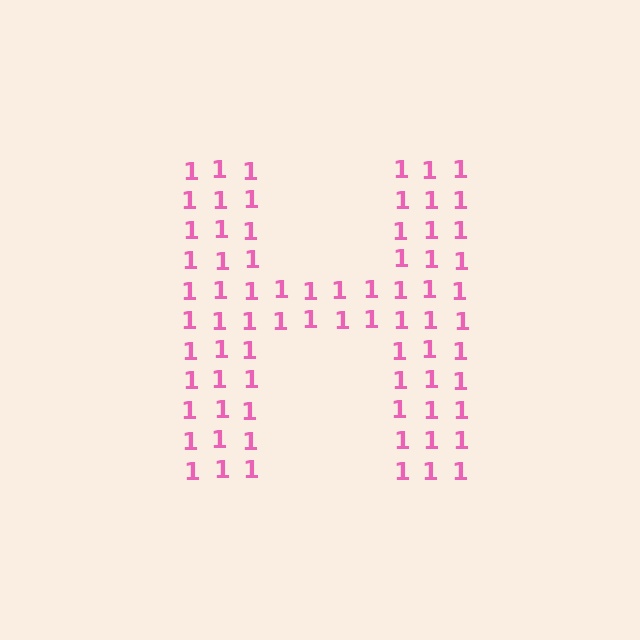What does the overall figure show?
The overall figure shows the letter H.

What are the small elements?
The small elements are digit 1's.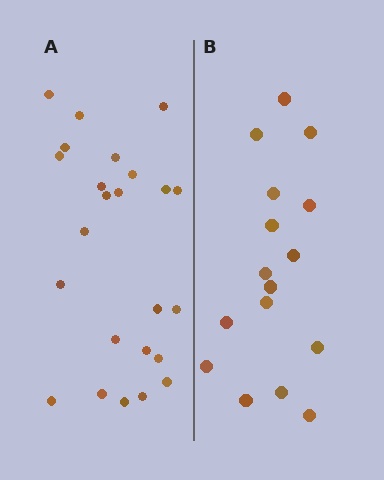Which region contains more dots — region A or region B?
Region A (the left region) has more dots.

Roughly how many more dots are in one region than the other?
Region A has roughly 8 or so more dots than region B.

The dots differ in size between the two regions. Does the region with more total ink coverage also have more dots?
No. Region B has more total ink coverage because its dots are larger, but region A actually contains more individual dots. Total area can be misleading — the number of items is what matters here.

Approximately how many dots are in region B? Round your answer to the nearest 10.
About 20 dots. (The exact count is 16, which rounds to 20.)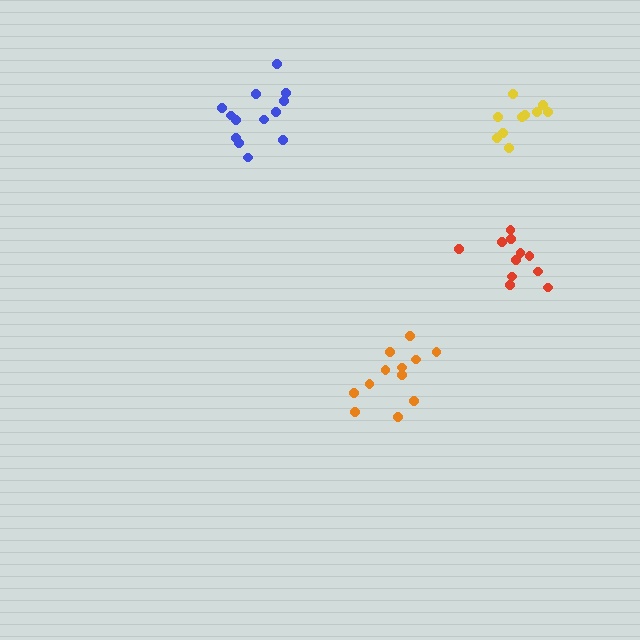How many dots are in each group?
Group 1: 10 dots, Group 2: 12 dots, Group 3: 11 dots, Group 4: 13 dots (46 total).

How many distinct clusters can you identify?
There are 4 distinct clusters.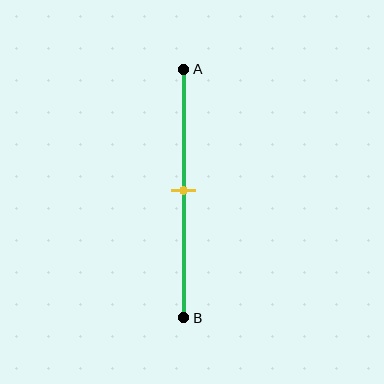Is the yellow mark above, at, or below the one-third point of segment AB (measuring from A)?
The yellow mark is below the one-third point of segment AB.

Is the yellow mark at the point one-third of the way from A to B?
No, the mark is at about 50% from A, not at the 33% one-third point.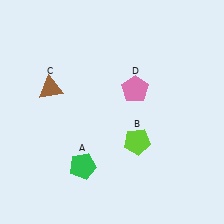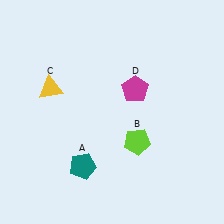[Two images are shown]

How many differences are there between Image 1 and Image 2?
There are 3 differences between the two images.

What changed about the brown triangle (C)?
In Image 1, C is brown. In Image 2, it changed to yellow.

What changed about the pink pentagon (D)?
In Image 1, D is pink. In Image 2, it changed to magenta.